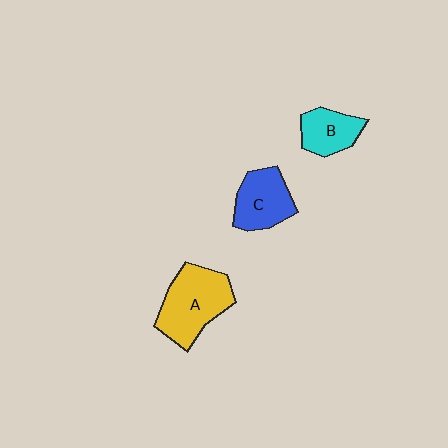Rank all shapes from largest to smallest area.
From largest to smallest: A (yellow), C (blue), B (cyan).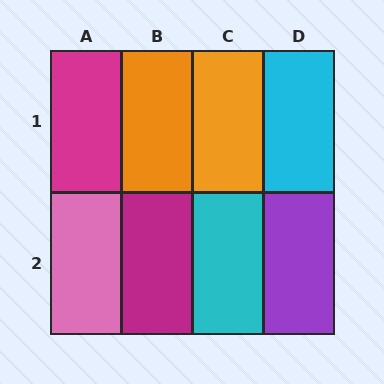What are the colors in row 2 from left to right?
Pink, magenta, cyan, purple.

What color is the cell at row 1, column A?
Magenta.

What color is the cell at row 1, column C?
Orange.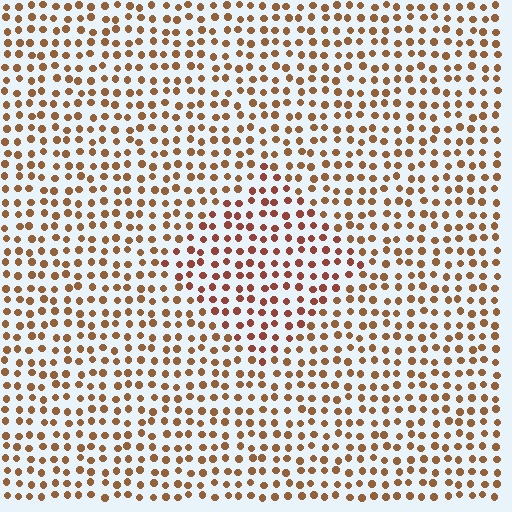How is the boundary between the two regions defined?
The boundary is defined purely by a slight shift in hue (about 22 degrees). Spacing, size, and orientation are identical on both sides.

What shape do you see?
I see a diamond.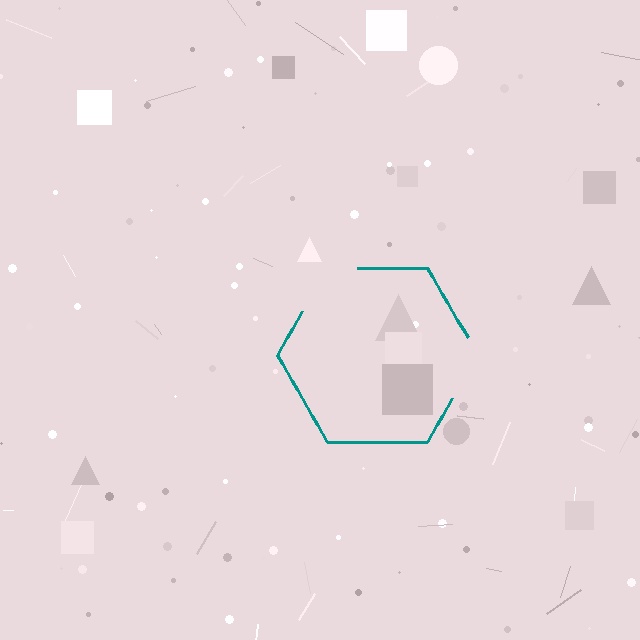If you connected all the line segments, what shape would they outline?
They would outline a hexagon.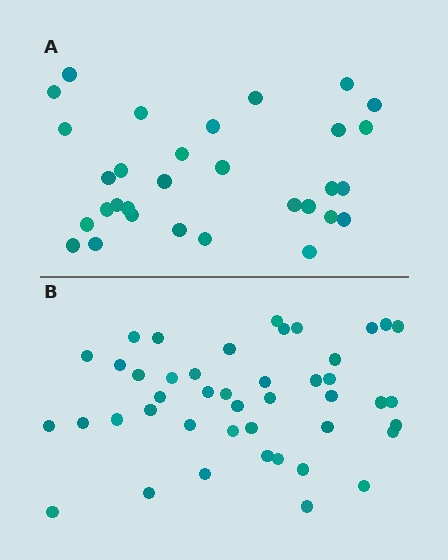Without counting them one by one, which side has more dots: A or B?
Region B (the bottom region) has more dots.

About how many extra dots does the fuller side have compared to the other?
Region B has approximately 15 more dots than region A.